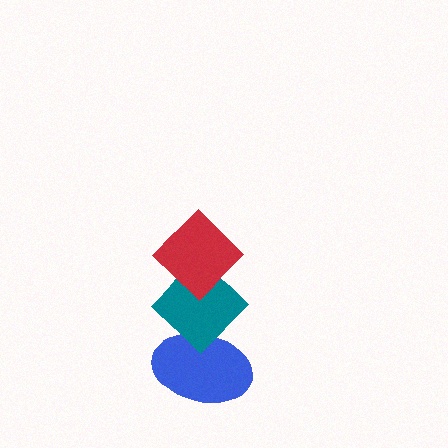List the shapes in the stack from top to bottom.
From top to bottom: the red diamond, the teal diamond, the blue ellipse.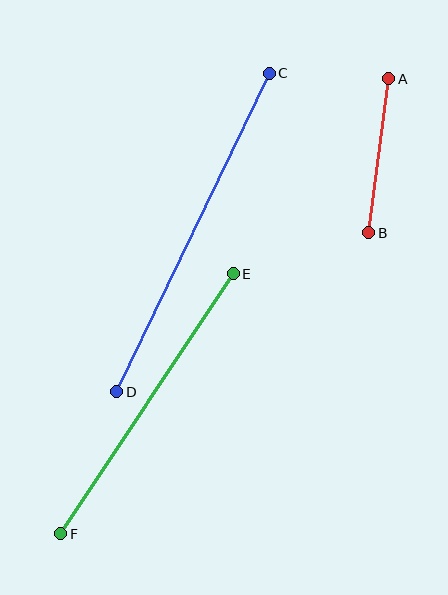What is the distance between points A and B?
The distance is approximately 155 pixels.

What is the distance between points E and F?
The distance is approximately 312 pixels.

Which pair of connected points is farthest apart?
Points C and D are farthest apart.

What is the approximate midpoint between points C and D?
The midpoint is at approximately (193, 232) pixels.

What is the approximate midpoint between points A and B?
The midpoint is at approximately (379, 156) pixels.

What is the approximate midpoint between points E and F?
The midpoint is at approximately (147, 404) pixels.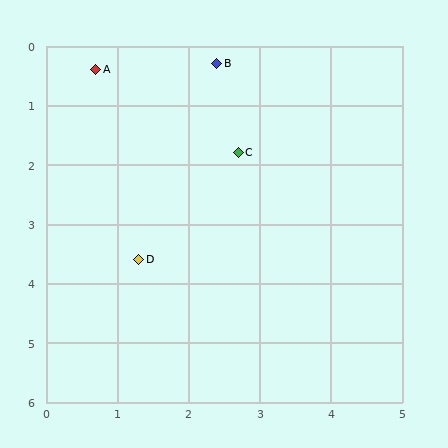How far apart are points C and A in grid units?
Points C and A are about 2.4 grid units apart.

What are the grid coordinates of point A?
Point A is at approximately (0.7, 0.4).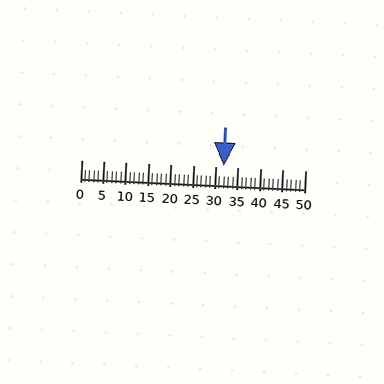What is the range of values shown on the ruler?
The ruler shows values from 0 to 50.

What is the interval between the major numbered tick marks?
The major tick marks are spaced 5 units apart.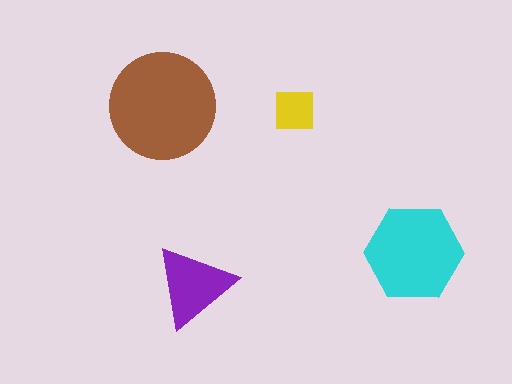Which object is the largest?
The brown circle.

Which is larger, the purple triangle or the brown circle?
The brown circle.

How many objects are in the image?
There are 4 objects in the image.